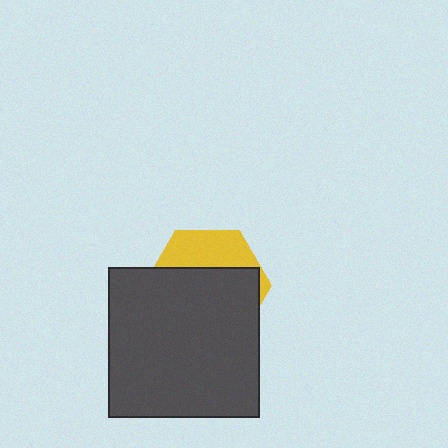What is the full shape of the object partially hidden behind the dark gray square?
The partially hidden object is a yellow hexagon.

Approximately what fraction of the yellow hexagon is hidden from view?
Roughly 67% of the yellow hexagon is hidden behind the dark gray square.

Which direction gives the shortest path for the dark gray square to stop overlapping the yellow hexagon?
Moving down gives the shortest separation.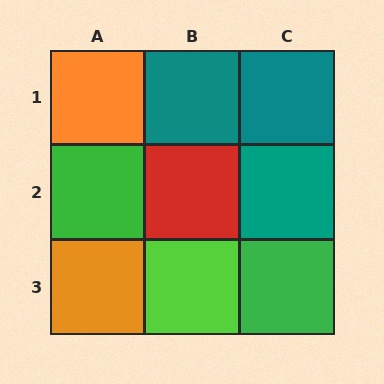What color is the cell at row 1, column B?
Teal.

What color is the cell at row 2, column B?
Red.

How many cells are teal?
3 cells are teal.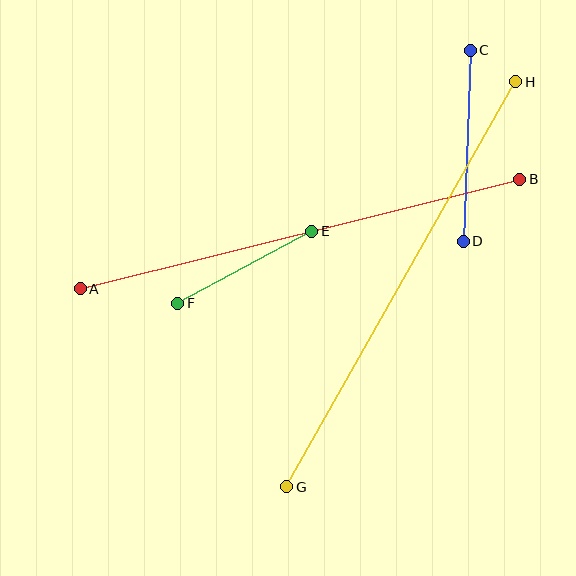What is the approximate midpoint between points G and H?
The midpoint is at approximately (401, 284) pixels.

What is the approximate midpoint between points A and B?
The midpoint is at approximately (300, 234) pixels.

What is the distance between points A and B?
The distance is approximately 453 pixels.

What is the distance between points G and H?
The distance is approximately 465 pixels.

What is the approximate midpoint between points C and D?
The midpoint is at approximately (467, 146) pixels.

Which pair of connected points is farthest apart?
Points G and H are farthest apart.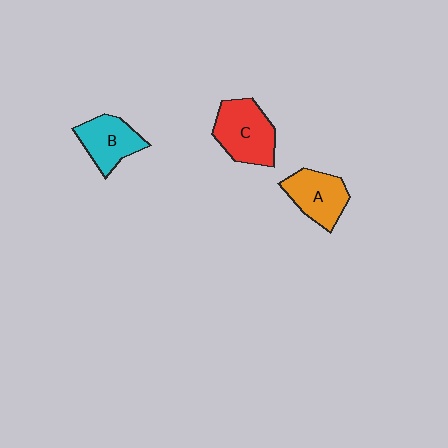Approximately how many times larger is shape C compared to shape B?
Approximately 1.3 times.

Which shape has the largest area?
Shape C (red).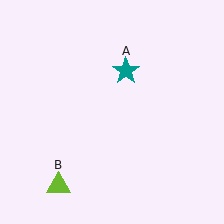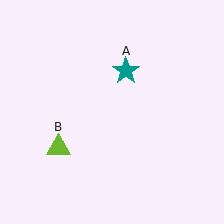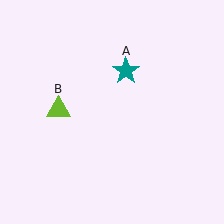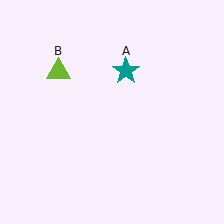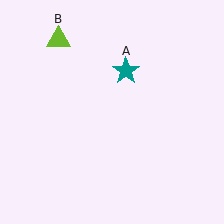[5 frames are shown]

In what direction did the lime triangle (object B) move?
The lime triangle (object B) moved up.